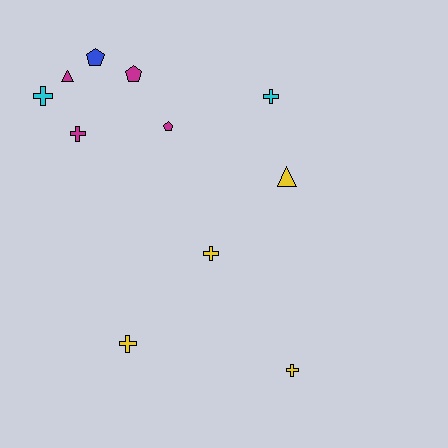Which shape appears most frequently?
Cross, with 6 objects.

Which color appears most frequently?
Magenta, with 4 objects.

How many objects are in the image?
There are 11 objects.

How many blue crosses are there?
There are no blue crosses.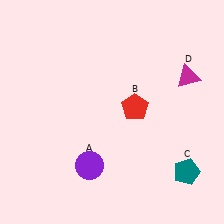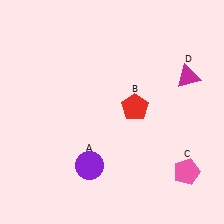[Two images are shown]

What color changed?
The pentagon (C) changed from teal in Image 1 to pink in Image 2.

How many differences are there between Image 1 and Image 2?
There is 1 difference between the two images.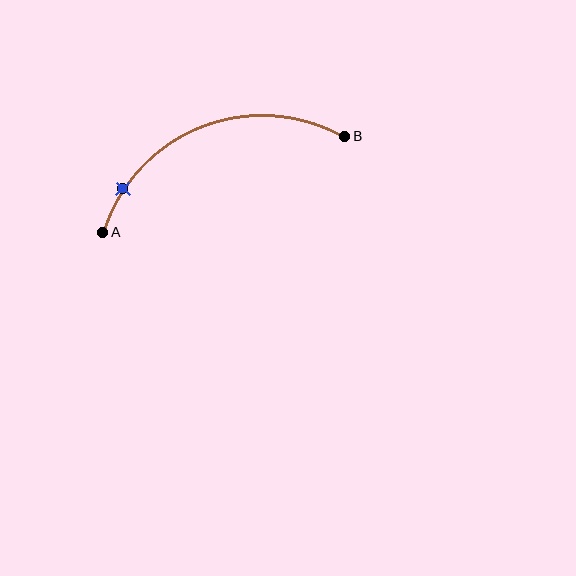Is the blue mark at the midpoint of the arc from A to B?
No. The blue mark lies on the arc but is closer to endpoint A. The arc midpoint would be at the point on the curve equidistant along the arc from both A and B.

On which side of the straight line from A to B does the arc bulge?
The arc bulges above the straight line connecting A and B.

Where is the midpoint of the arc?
The arc midpoint is the point on the curve farthest from the straight line joining A and B. It sits above that line.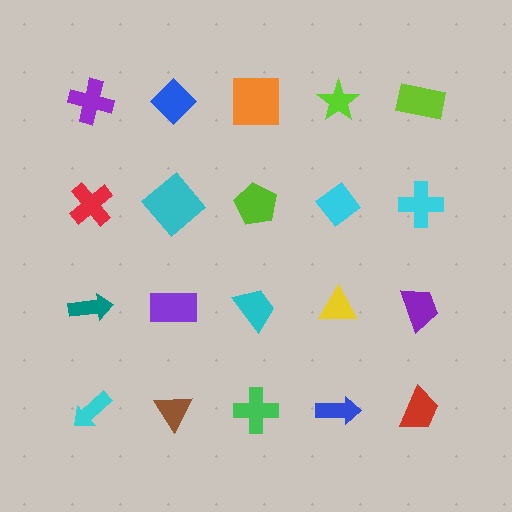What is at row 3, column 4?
A yellow triangle.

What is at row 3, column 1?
A teal arrow.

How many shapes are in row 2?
5 shapes.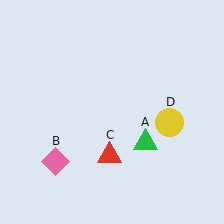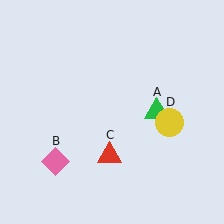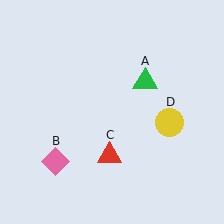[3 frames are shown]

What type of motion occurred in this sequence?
The green triangle (object A) rotated counterclockwise around the center of the scene.